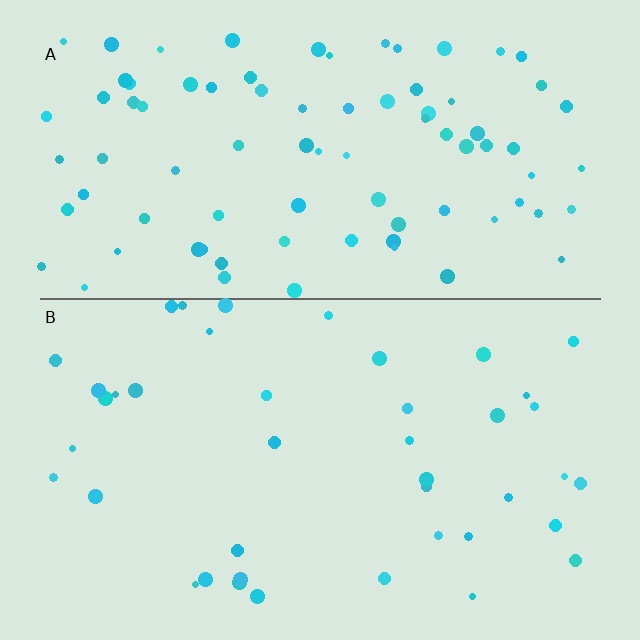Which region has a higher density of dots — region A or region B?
A (the top).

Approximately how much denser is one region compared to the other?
Approximately 2.1× — region A over region B.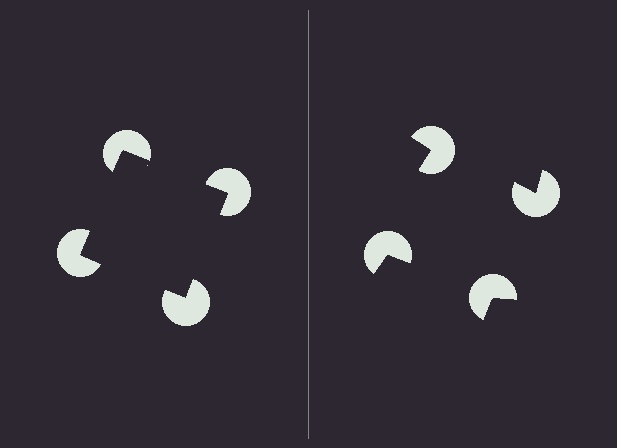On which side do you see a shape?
An illusory square appears on the left side. On the right side the wedge cuts are rotated, so no coherent shape forms.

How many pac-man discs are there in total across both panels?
8 — 4 on each side.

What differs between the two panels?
The pac-man discs are positioned identically on both sides; only the wedge orientations differ. On the left they align to a square; on the right they are misaligned.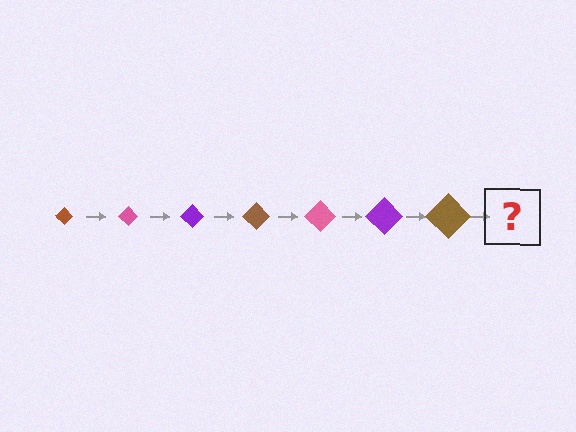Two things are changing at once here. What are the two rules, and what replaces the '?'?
The two rules are that the diamond grows larger each step and the color cycles through brown, pink, and purple. The '?' should be a pink diamond, larger than the previous one.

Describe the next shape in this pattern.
It should be a pink diamond, larger than the previous one.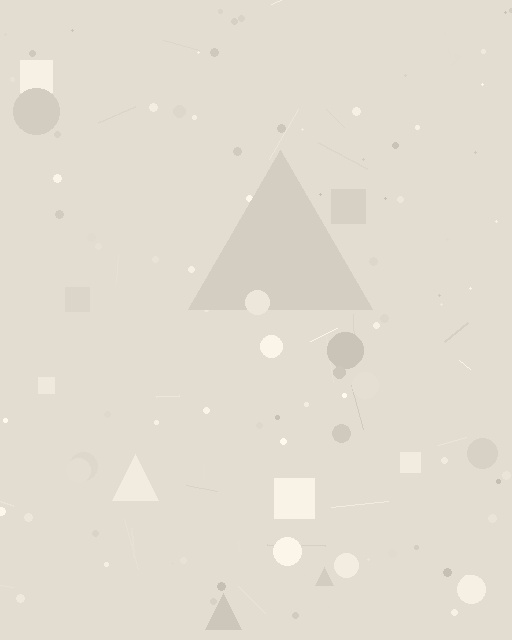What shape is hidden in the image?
A triangle is hidden in the image.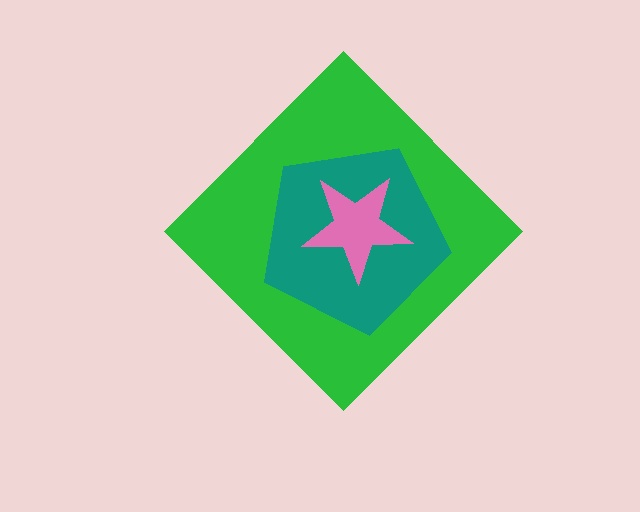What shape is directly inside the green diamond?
The teal pentagon.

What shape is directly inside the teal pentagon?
The pink star.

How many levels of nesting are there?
3.